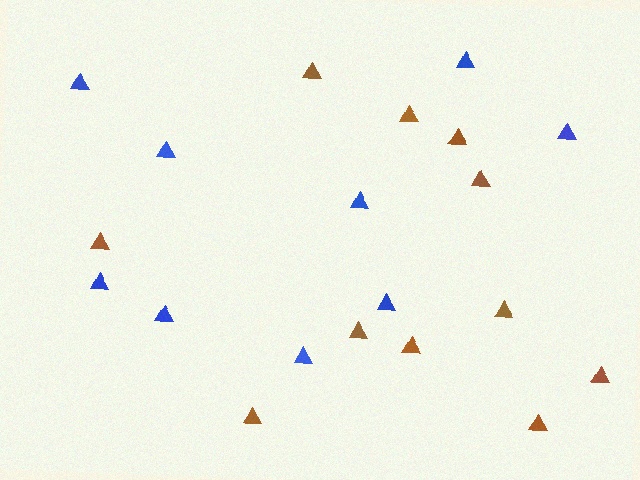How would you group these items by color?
There are 2 groups: one group of blue triangles (9) and one group of brown triangles (11).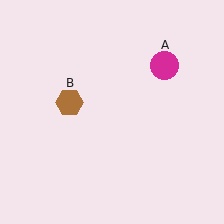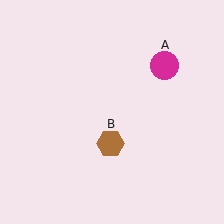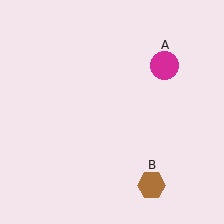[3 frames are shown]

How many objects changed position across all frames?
1 object changed position: brown hexagon (object B).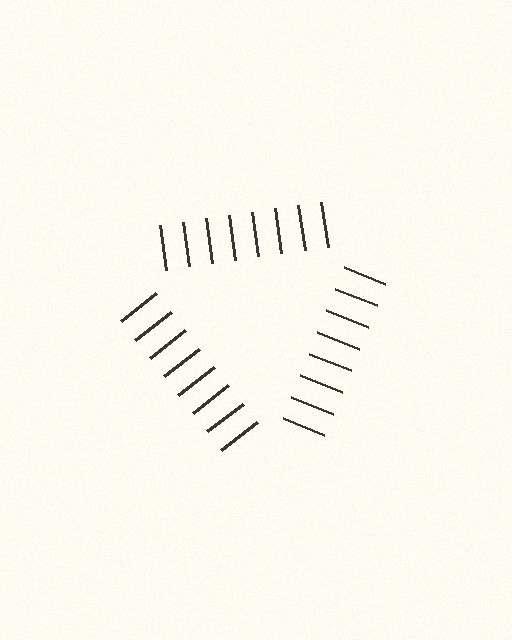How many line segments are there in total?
24 — 8 along each of the 3 edges.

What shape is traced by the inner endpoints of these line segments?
An illusory triangle — the line segments terminate on its edges but no continuous stroke is drawn.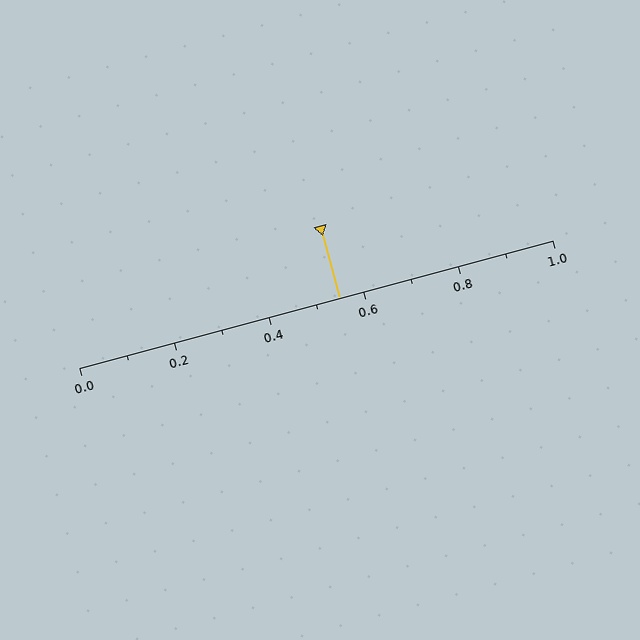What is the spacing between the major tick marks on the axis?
The major ticks are spaced 0.2 apart.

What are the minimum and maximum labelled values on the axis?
The axis runs from 0.0 to 1.0.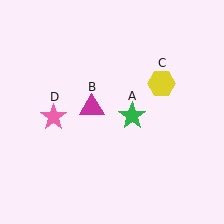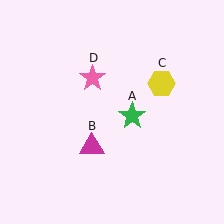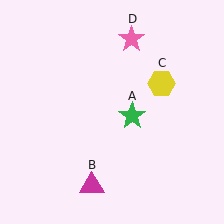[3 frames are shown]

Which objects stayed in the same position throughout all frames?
Green star (object A) and yellow hexagon (object C) remained stationary.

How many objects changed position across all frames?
2 objects changed position: magenta triangle (object B), pink star (object D).